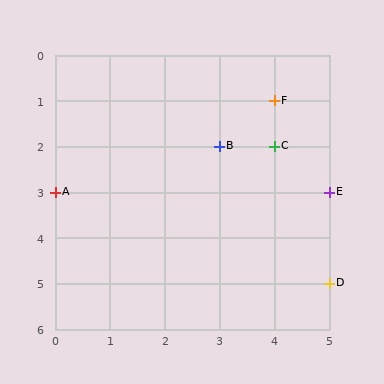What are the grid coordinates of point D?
Point D is at grid coordinates (5, 5).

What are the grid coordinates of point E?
Point E is at grid coordinates (5, 3).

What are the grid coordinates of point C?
Point C is at grid coordinates (4, 2).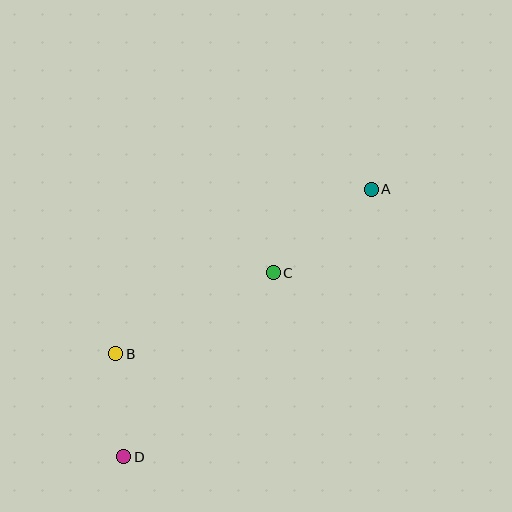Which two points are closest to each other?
Points B and D are closest to each other.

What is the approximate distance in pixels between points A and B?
The distance between A and B is approximately 304 pixels.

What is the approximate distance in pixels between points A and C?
The distance between A and C is approximately 129 pixels.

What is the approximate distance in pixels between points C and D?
The distance between C and D is approximately 237 pixels.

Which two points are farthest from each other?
Points A and D are farthest from each other.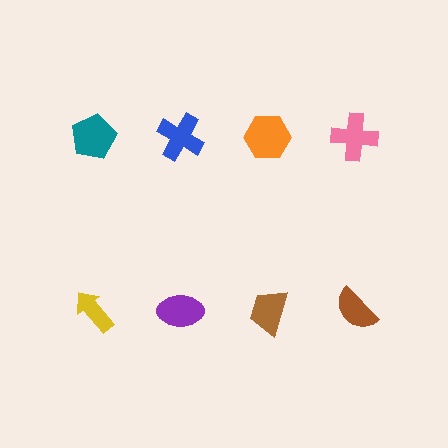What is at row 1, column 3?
An orange hexagon.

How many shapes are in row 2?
4 shapes.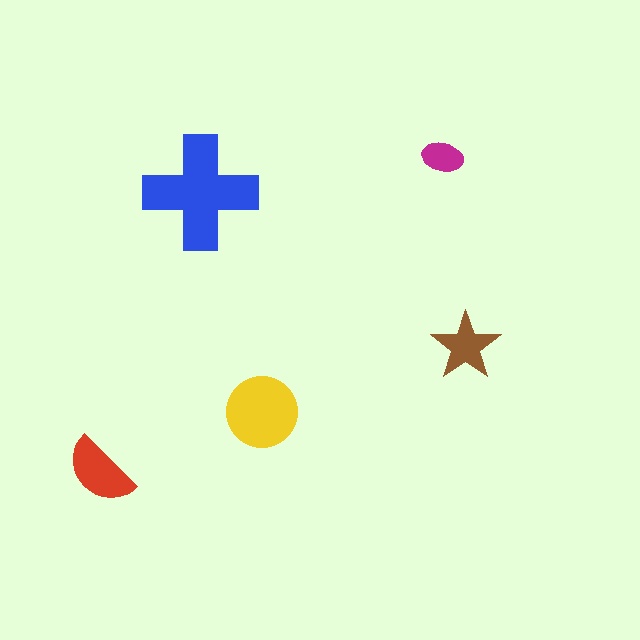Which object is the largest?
The blue cross.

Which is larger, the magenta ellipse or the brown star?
The brown star.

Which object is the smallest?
The magenta ellipse.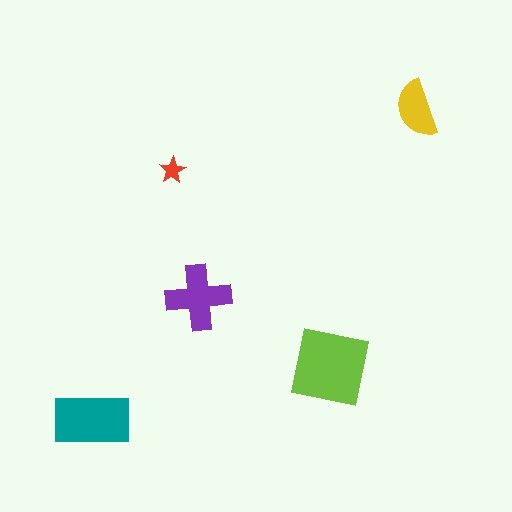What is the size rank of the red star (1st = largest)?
5th.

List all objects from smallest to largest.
The red star, the yellow semicircle, the purple cross, the teal rectangle, the lime square.